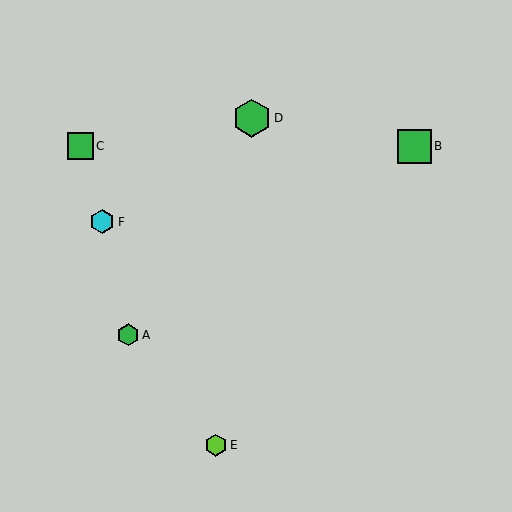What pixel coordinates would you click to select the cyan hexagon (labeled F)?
Click at (102, 222) to select the cyan hexagon F.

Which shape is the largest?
The green hexagon (labeled D) is the largest.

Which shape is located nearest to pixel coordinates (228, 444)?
The lime hexagon (labeled E) at (216, 445) is nearest to that location.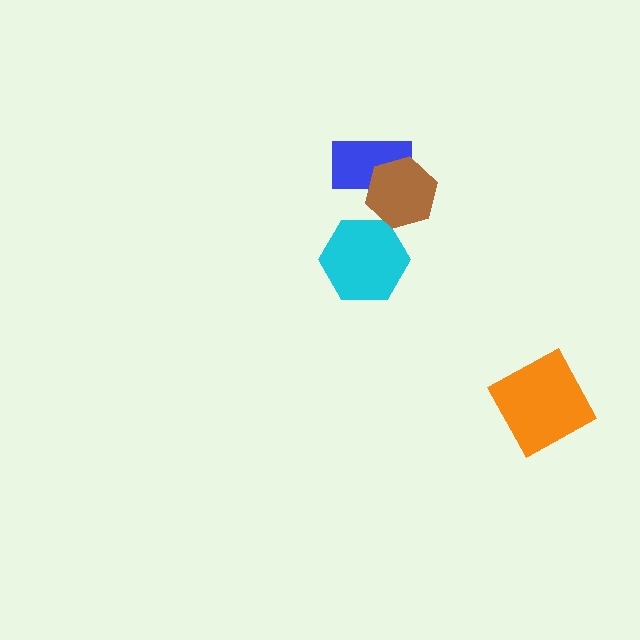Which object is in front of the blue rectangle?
The brown hexagon is in front of the blue rectangle.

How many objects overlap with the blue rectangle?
1 object overlaps with the blue rectangle.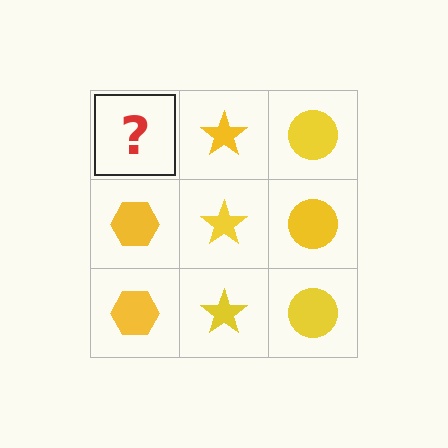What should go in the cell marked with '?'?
The missing cell should contain a yellow hexagon.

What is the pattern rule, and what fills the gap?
The rule is that each column has a consistent shape. The gap should be filled with a yellow hexagon.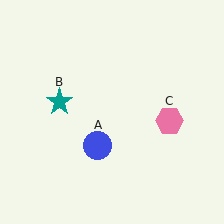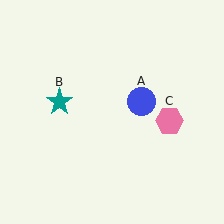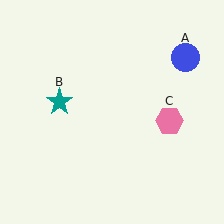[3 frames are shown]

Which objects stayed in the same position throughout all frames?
Teal star (object B) and pink hexagon (object C) remained stationary.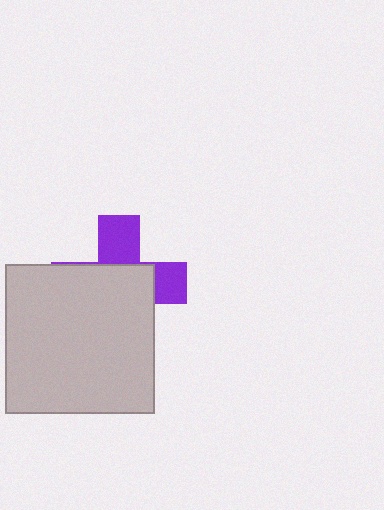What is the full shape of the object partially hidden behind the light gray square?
The partially hidden object is a purple cross.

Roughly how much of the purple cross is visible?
A small part of it is visible (roughly 36%).